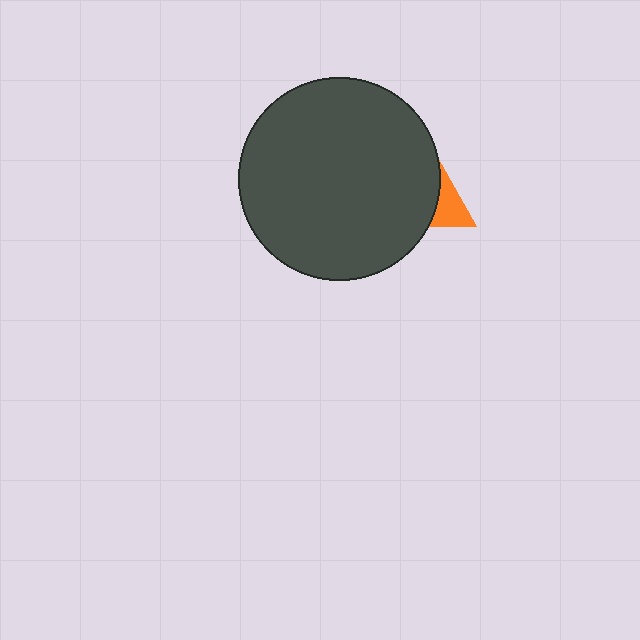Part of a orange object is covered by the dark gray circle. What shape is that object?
It is a triangle.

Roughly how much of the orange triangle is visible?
A small part of it is visible (roughly 32%).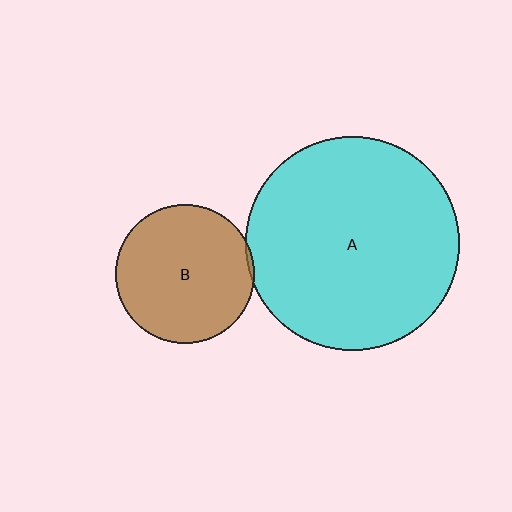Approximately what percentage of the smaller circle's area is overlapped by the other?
Approximately 5%.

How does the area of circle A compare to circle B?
Approximately 2.4 times.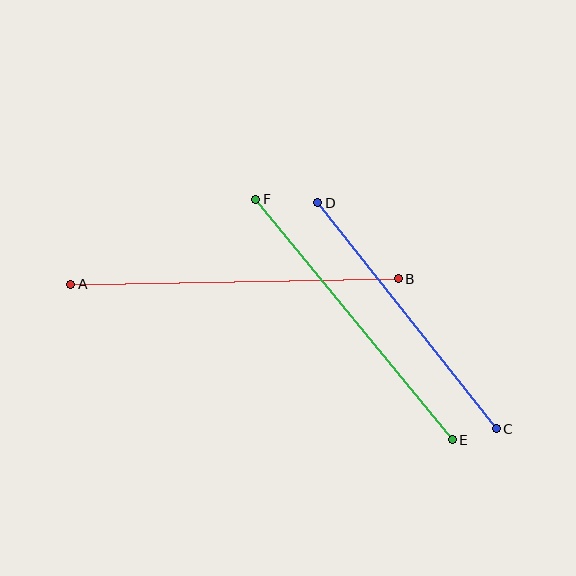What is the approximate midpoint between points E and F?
The midpoint is at approximately (354, 319) pixels.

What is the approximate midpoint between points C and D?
The midpoint is at approximately (407, 316) pixels.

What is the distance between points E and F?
The distance is approximately 310 pixels.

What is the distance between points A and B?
The distance is approximately 328 pixels.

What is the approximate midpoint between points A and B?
The midpoint is at approximately (235, 281) pixels.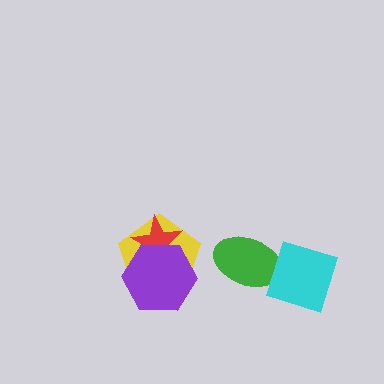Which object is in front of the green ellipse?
The cyan diamond is in front of the green ellipse.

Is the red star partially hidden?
Yes, it is partially covered by another shape.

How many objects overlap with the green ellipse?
1 object overlaps with the green ellipse.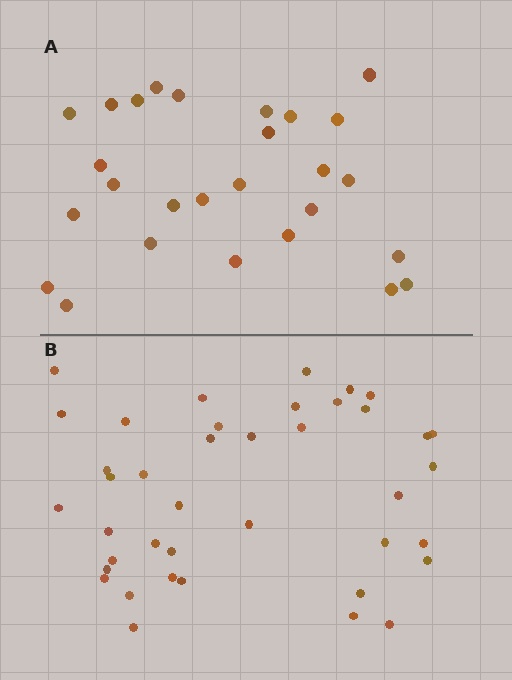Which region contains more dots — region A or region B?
Region B (the bottom region) has more dots.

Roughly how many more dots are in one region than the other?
Region B has approximately 15 more dots than region A.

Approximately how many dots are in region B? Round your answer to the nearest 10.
About 40 dots.